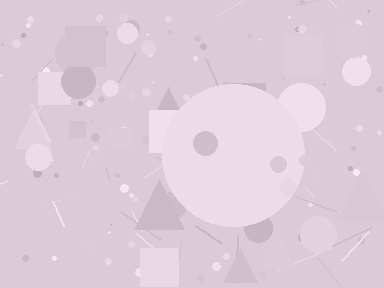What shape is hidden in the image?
A circle is hidden in the image.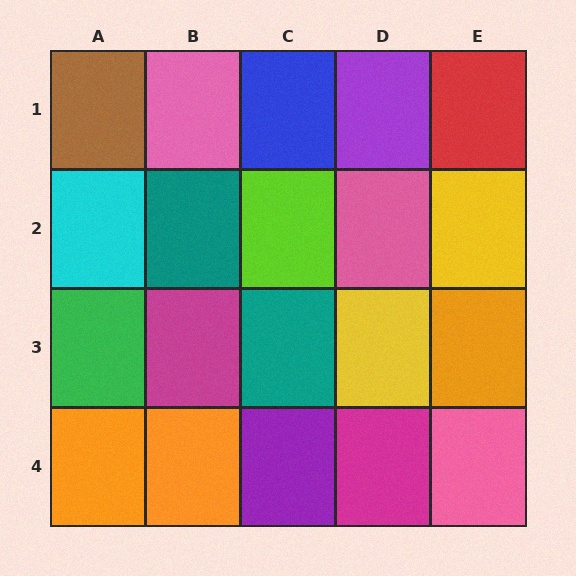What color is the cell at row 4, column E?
Pink.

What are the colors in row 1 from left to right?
Brown, pink, blue, purple, red.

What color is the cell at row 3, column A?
Green.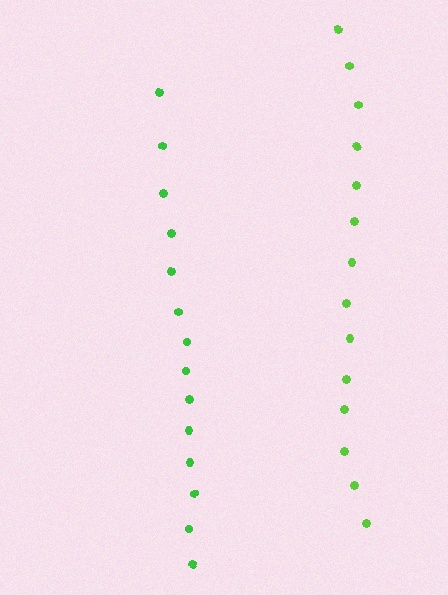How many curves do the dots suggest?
There are 2 distinct paths.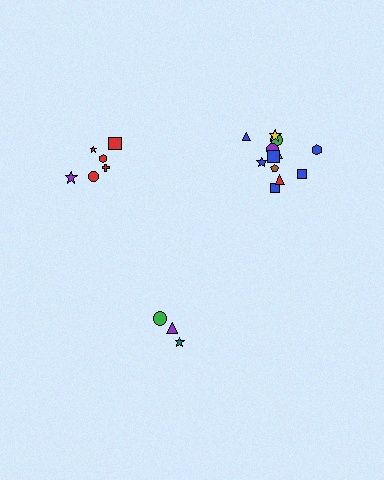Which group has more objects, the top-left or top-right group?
The top-right group.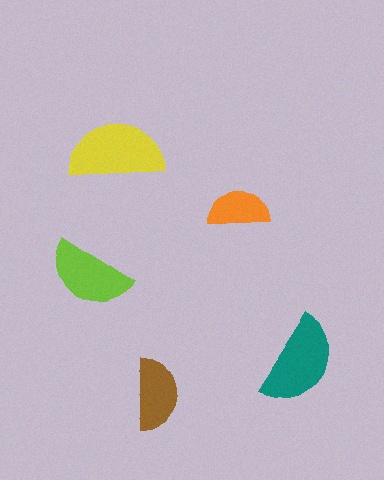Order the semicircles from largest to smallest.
the yellow one, the teal one, the lime one, the brown one, the orange one.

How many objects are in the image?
There are 5 objects in the image.